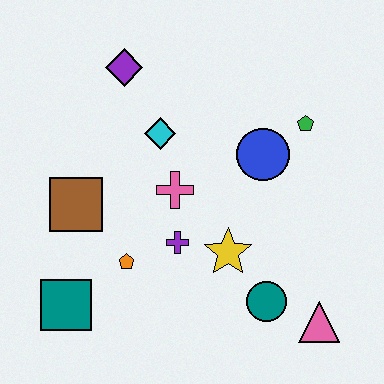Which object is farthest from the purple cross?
The purple diamond is farthest from the purple cross.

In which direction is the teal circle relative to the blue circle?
The teal circle is below the blue circle.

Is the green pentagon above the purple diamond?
No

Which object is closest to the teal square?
The orange pentagon is closest to the teal square.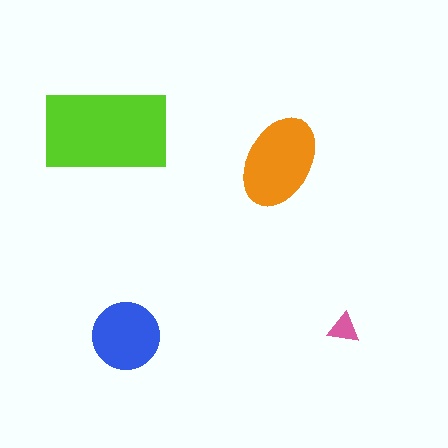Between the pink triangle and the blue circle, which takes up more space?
The blue circle.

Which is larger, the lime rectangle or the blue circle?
The lime rectangle.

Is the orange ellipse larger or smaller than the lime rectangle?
Smaller.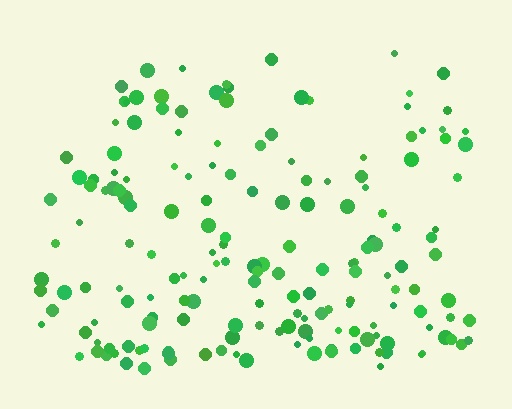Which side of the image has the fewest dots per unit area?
The top.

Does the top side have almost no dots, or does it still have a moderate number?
Still a moderate number, just noticeably fewer than the bottom.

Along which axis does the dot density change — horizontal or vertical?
Vertical.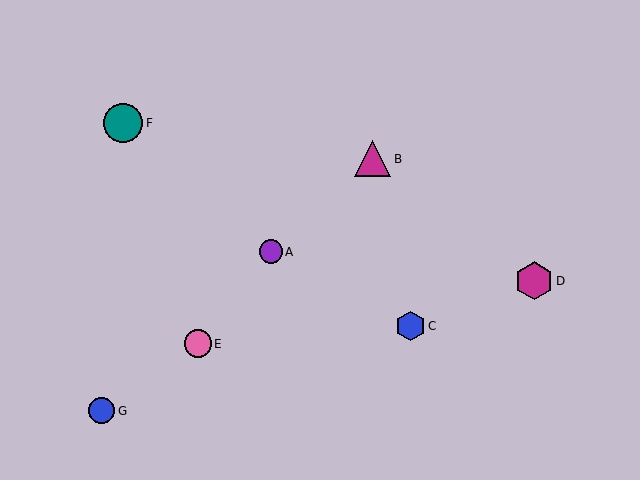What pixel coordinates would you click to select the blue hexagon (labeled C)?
Click at (410, 326) to select the blue hexagon C.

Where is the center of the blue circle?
The center of the blue circle is at (102, 411).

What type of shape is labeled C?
Shape C is a blue hexagon.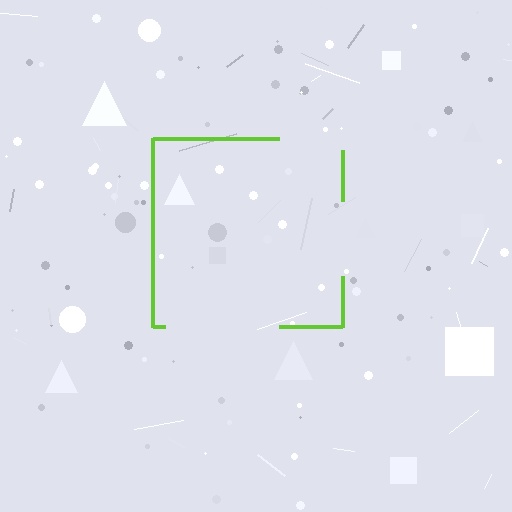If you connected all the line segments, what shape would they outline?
They would outline a square.